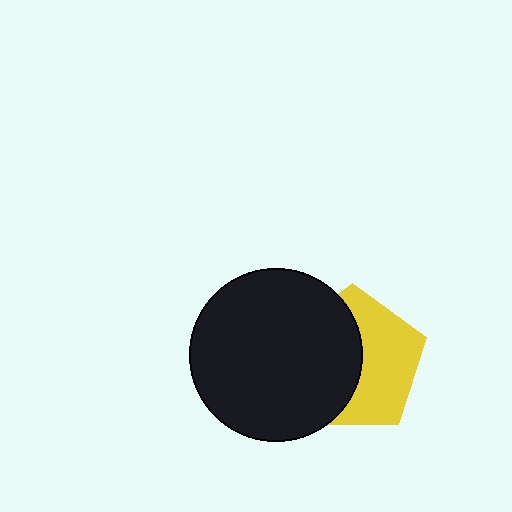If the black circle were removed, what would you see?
You would see the complete yellow pentagon.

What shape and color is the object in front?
The object in front is a black circle.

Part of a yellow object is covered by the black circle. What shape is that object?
It is a pentagon.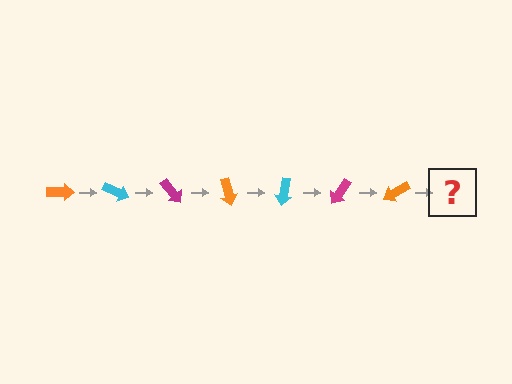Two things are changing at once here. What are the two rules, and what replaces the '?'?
The two rules are that it rotates 25 degrees each step and the color cycles through orange, cyan, and magenta. The '?' should be a cyan arrow, rotated 175 degrees from the start.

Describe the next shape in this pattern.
It should be a cyan arrow, rotated 175 degrees from the start.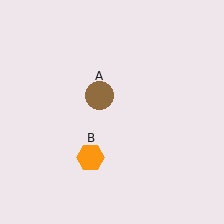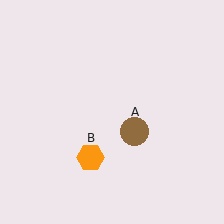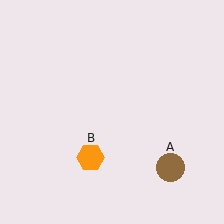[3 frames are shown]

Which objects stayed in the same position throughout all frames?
Orange hexagon (object B) remained stationary.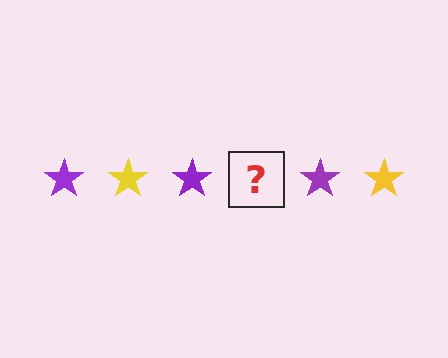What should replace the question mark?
The question mark should be replaced with a yellow star.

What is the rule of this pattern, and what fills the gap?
The rule is that the pattern cycles through purple, yellow stars. The gap should be filled with a yellow star.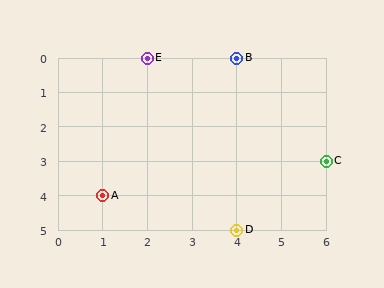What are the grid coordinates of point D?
Point D is at grid coordinates (4, 5).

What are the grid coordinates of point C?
Point C is at grid coordinates (6, 3).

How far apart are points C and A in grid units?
Points C and A are 5 columns and 1 row apart (about 5.1 grid units diagonally).